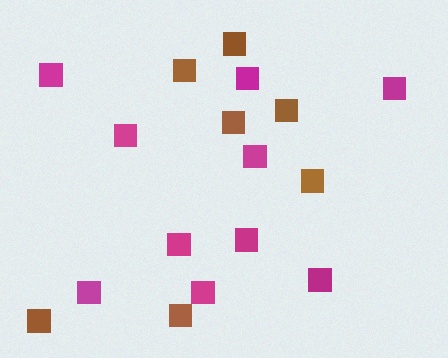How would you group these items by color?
There are 2 groups: one group of brown squares (7) and one group of magenta squares (10).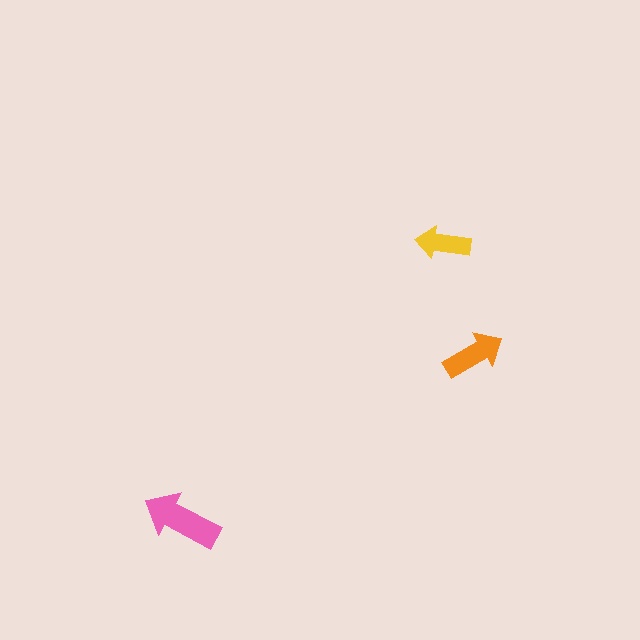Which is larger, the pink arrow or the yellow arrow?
The pink one.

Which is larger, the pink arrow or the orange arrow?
The pink one.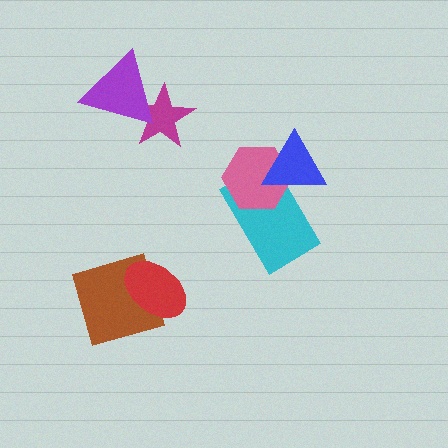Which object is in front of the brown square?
The red ellipse is in front of the brown square.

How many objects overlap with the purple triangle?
1 object overlaps with the purple triangle.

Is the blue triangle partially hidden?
No, no other shape covers it.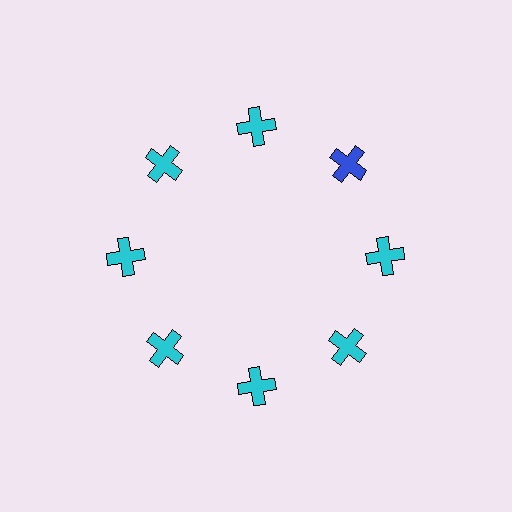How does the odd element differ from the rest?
It has a different color: blue instead of cyan.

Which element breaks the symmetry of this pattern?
The blue cross at roughly the 2 o'clock position breaks the symmetry. All other shapes are cyan crosses.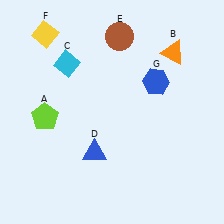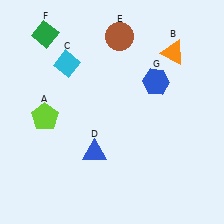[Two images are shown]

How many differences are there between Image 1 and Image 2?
There is 1 difference between the two images.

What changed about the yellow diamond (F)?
In Image 1, F is yellow. In Image 2, it changed to green.